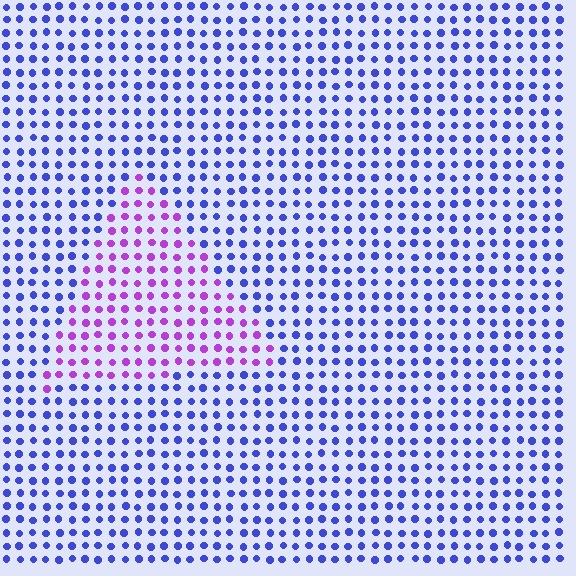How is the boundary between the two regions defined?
The boundary is defined purely by a slight shift in hue (about 53 degrees). Spacing, size, and orientation are identical on both sides.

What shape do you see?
I see a triangle.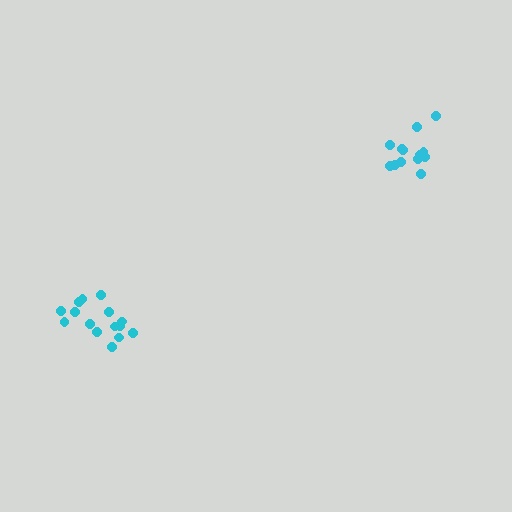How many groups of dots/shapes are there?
There are 2 groups.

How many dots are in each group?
Group 1: 15 dots, Group 2: 13 dots (28 total).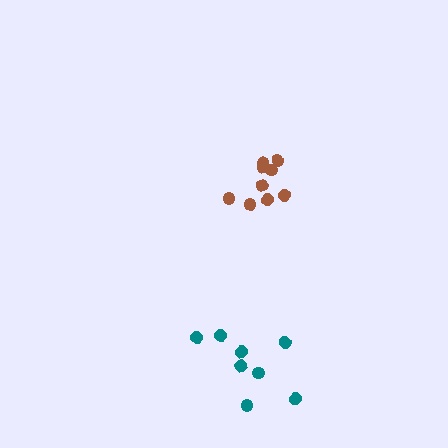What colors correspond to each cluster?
The clusters are colored: brown, teal.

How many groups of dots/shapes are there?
There are 2 groups.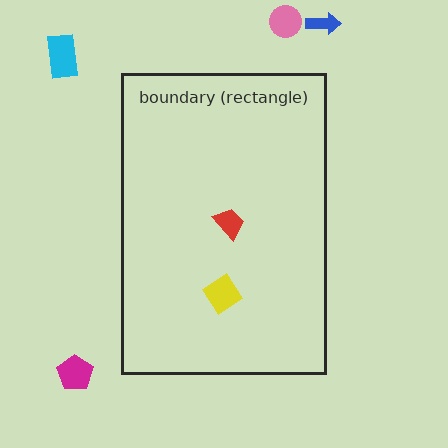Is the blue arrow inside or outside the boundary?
Outside.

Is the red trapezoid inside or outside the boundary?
Inside.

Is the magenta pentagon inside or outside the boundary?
Outside.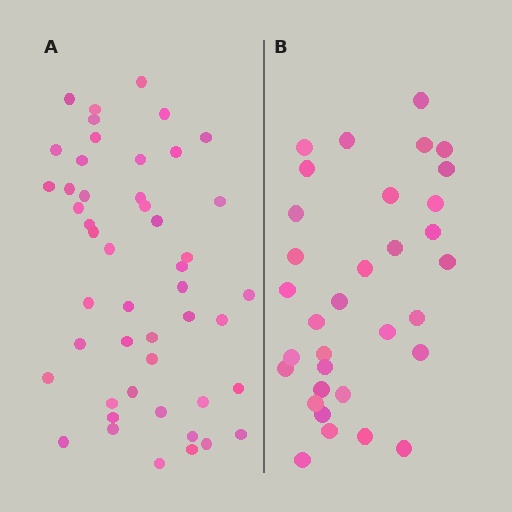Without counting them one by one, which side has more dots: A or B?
Region A (the left region) has more dots.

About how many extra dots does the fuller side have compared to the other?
Region A has approximately 15 more dots than region B.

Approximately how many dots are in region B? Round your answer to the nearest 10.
About 30 dots. (The exact count is 33, which rounds to 30.)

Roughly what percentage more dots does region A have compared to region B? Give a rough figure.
About 45% more.